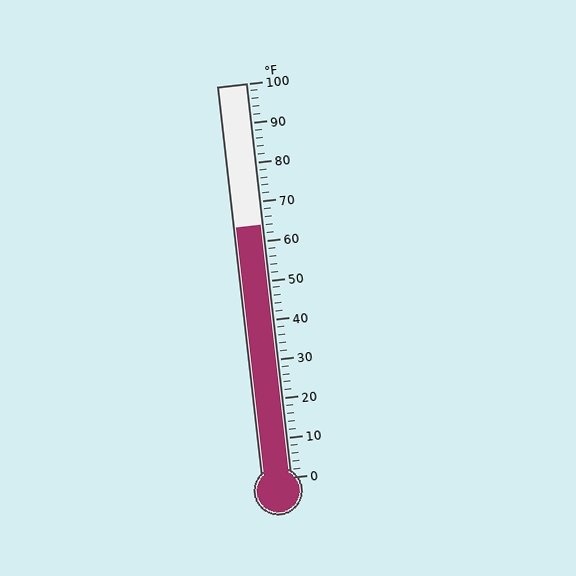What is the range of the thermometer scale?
The thermometer scale ranges from 0°F to 100°F.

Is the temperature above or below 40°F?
The temperature is above 40°F.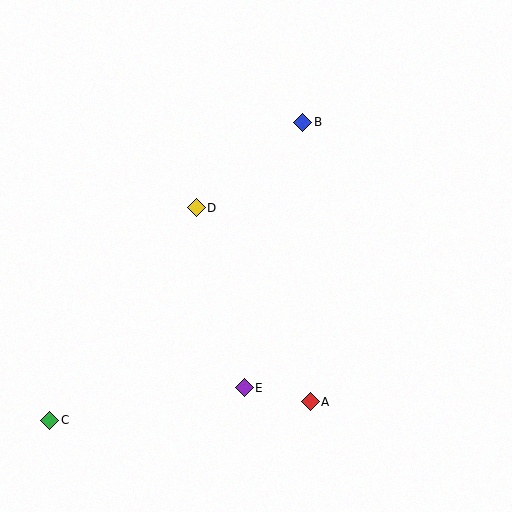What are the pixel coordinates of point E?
Point E is at (244, 388).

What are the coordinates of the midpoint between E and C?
The midpoint between E and C is at (147, 404).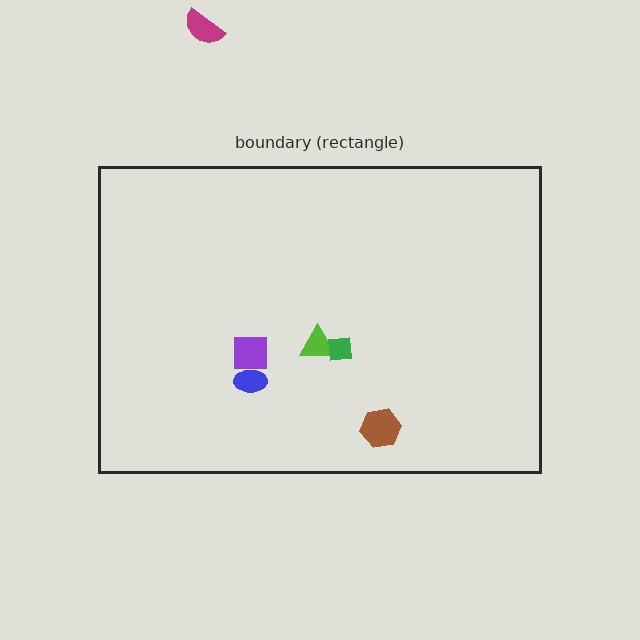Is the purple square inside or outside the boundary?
Inside.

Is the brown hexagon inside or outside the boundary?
Inside.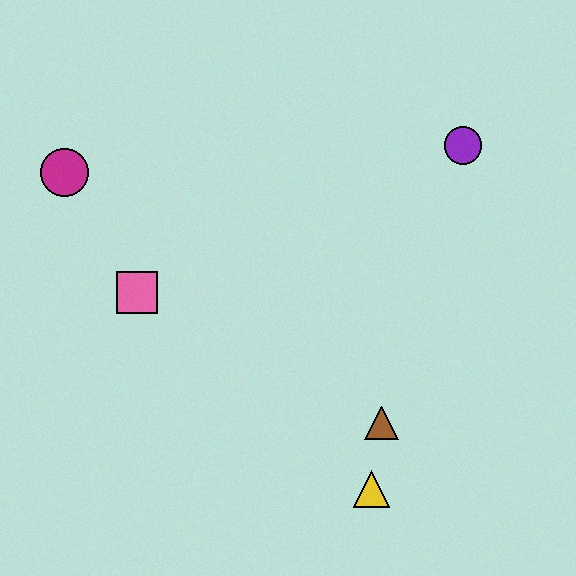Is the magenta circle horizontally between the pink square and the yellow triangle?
No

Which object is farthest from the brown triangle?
The magenta circle is farthest from the brown triangle.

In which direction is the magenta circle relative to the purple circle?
The magenta circle is to the left of the purple circle.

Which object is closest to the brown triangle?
The yellow triangle is closest to the brown triangle.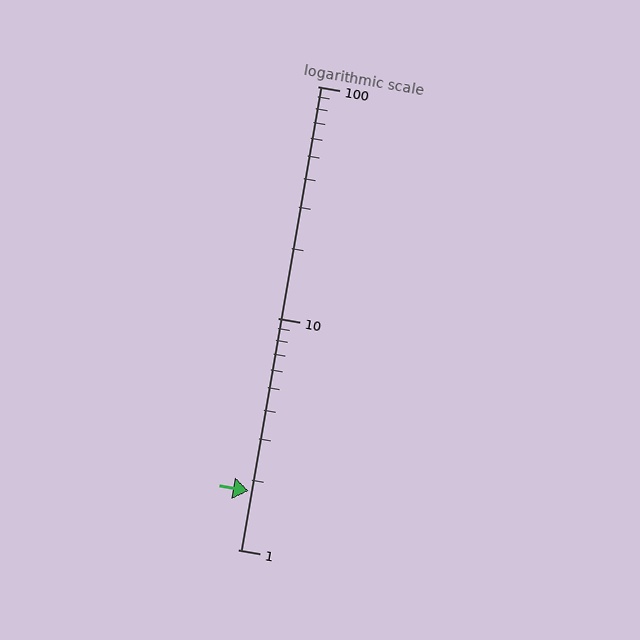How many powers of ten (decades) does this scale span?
The scale spans 2 decades, from 1 to 100.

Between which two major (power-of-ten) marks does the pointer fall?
The pointer is between 1 and 10.